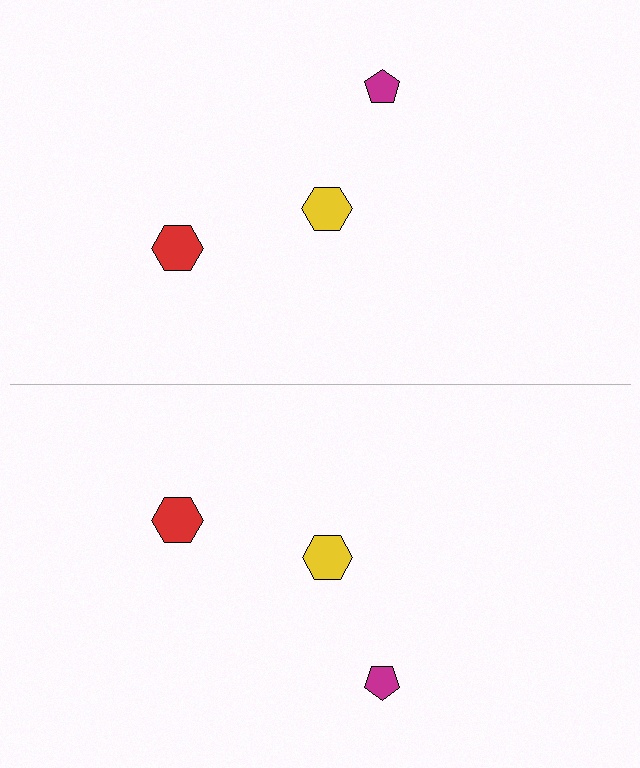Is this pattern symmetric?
Yes, this pattern has bilateral (reflection) symmetry.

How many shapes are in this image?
There are 6 shapes in this image.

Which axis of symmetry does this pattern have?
The pattern has a horizontal axis of symmetry running through the center of the image.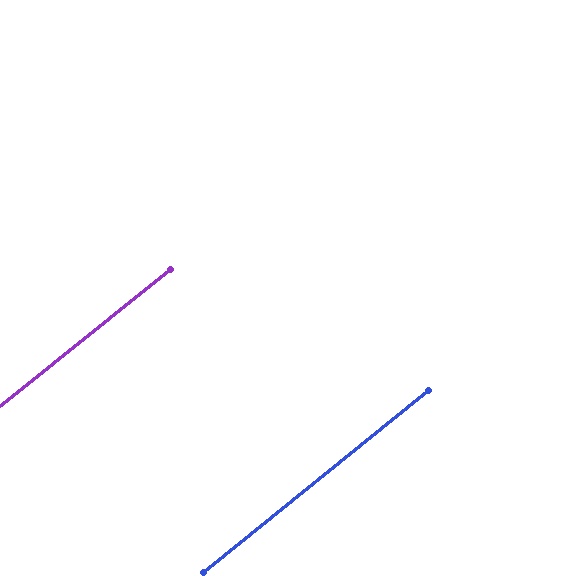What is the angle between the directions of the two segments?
Approximately 1 degree.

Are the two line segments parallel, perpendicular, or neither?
Parallel — their directions differ by only 0.5°.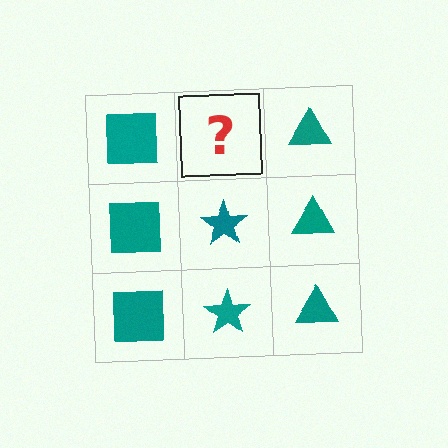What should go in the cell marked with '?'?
The missing cell should contain a teal star.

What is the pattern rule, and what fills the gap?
The rule is that each column has a consistent shape. The gap should be filled with a teal star.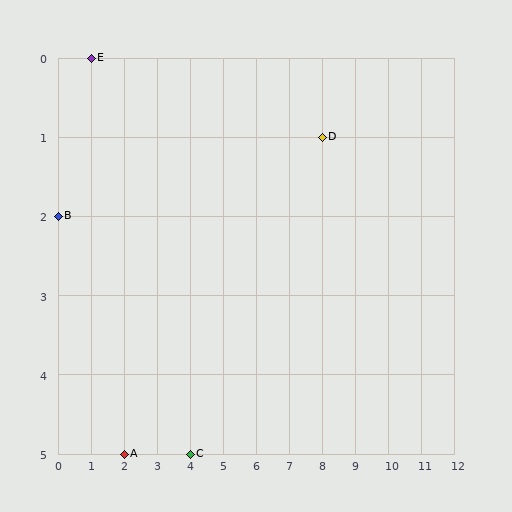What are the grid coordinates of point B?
Point B is at grid coordinates (0, 2).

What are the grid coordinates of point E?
Point E is at grid coordinates (1, 0).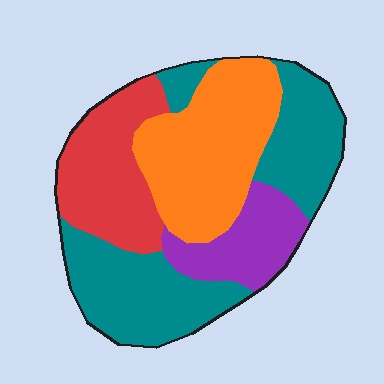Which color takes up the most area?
Teal, at roughly 40%.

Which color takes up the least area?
Purple, at roughly 15%.